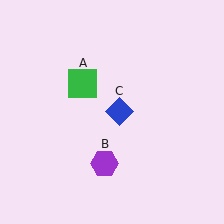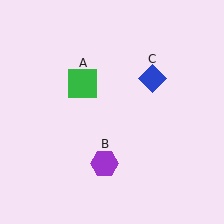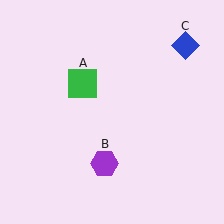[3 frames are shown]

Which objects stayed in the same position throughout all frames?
Green square (object A) and purple hexagon (object B) remained stationary.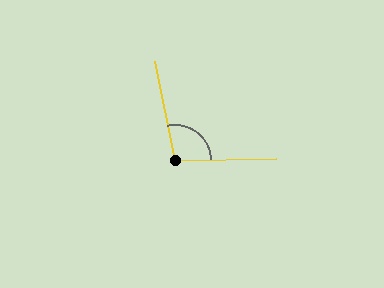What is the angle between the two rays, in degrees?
Approximately 100 degrees.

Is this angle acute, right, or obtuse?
It is obtuse.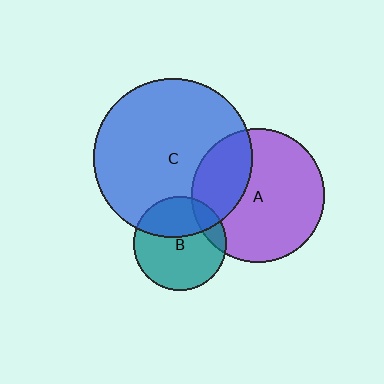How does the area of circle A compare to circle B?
Approximately 2.0 times.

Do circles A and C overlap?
Yes.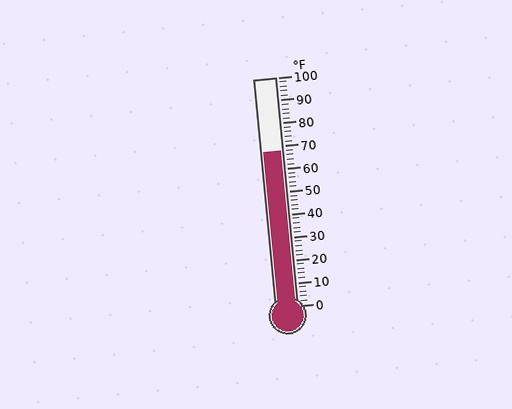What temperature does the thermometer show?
The thermometer shows approximately 68°F.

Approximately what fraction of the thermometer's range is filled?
The thermometer is filled to approximately 70% of its range.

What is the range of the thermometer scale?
The thermometer scale ranges from 0°F to 100°F.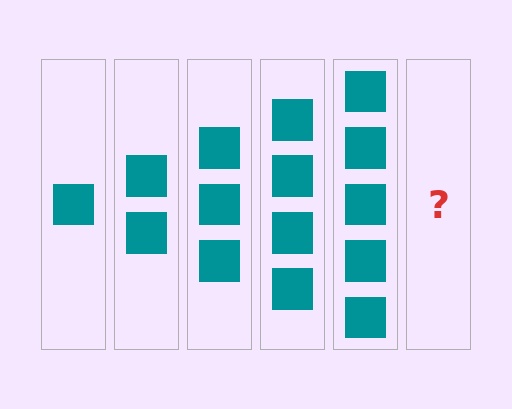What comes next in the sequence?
The next element should be 6 squares.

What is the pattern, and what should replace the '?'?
The pattern is that each step adds one more square. The '?' should be 6 squares.